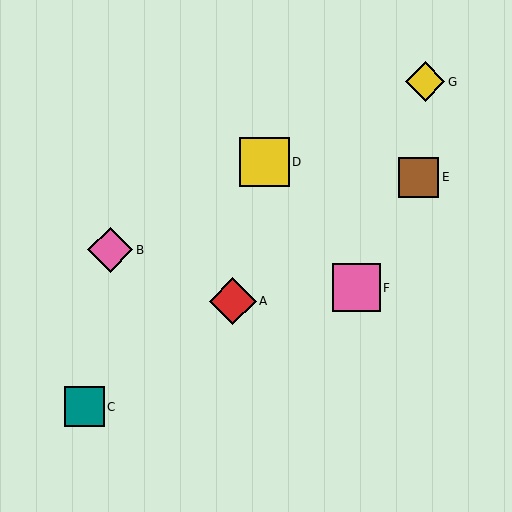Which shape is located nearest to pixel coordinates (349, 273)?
The pink square (labeled F) at (356, 288) is nearest to that location.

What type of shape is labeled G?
Shape G is a yellow diamond.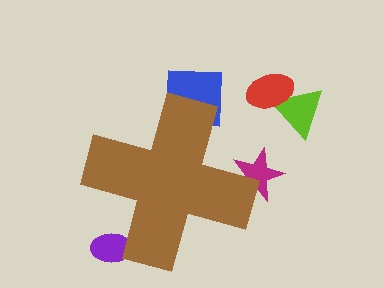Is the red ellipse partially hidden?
No, the red ellipse is fully visible.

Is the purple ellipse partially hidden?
Yes, the purple ellipse is partially hidden behind the brown cross.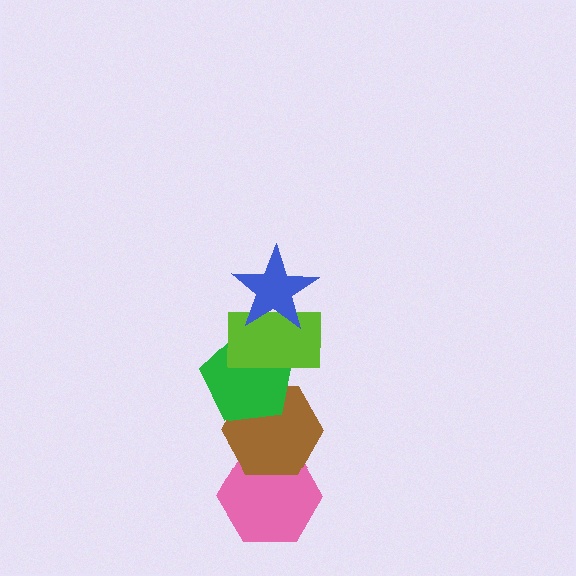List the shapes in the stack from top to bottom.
From top to bottom: the blue star, the lime rectangle, the green pentagon, the brown hexagon, the pink hexagon.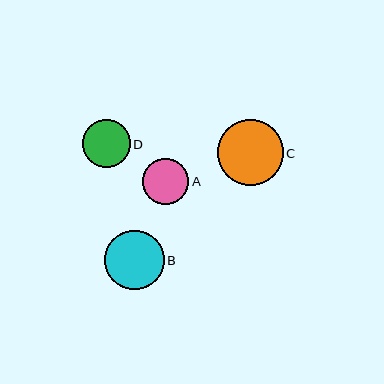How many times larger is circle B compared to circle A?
Circle B is approximately 1.3 times the size of circle A.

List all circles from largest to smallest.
From largest to smallest: C, B, D, A.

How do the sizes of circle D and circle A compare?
Circle D and circle A are approximately the same size.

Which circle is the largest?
Circle C is the largest with a size of approximately 66 pixels.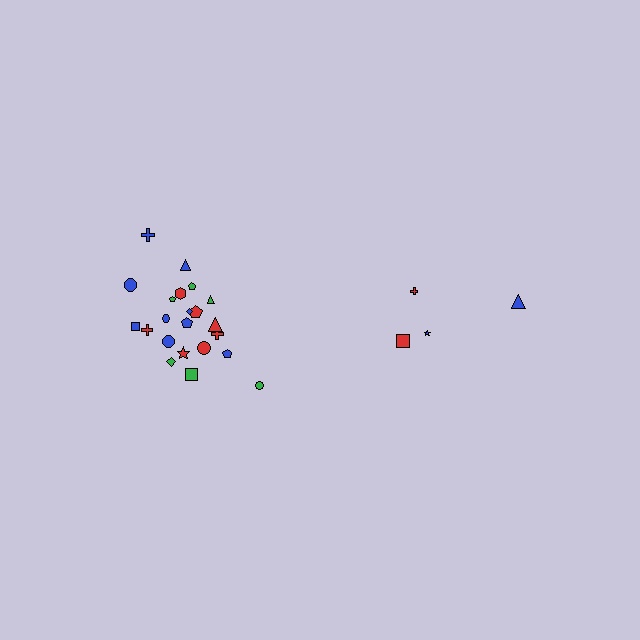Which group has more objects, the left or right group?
The left group.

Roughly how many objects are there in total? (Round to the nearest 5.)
Roughly 25 objects in total.